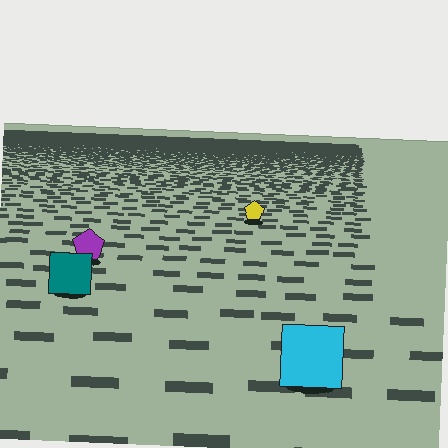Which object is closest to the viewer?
The cyan square is closest. The texture marks near it are larger and more spread out.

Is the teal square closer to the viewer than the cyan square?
No. The cyan square is closer — you can tell from the texture gradient: the ground texture is coarser near it.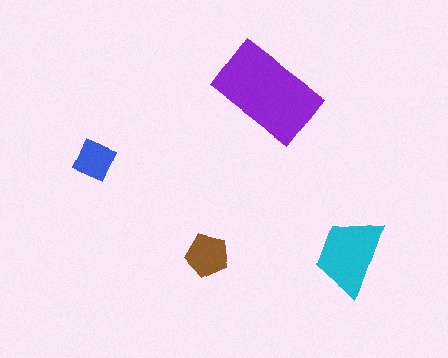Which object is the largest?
The purple rectangle.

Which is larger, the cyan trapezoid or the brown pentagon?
The cyan trapezoid.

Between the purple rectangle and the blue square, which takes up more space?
The purple rectangle.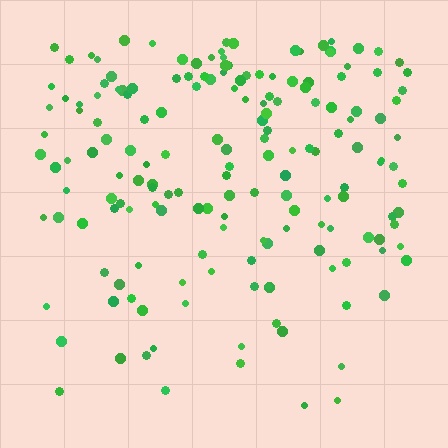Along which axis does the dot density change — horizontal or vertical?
Vertical.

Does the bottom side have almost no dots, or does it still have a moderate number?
Still a moderate number, just noticeably fewer than the top.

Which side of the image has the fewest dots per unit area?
The bottom.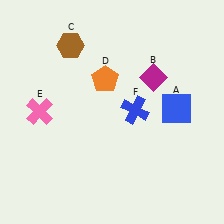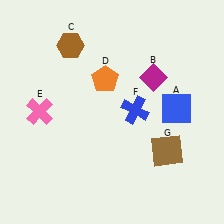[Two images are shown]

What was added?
A brown square (G) was added in Image 2.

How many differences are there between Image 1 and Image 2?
There is 1 difference between the two images.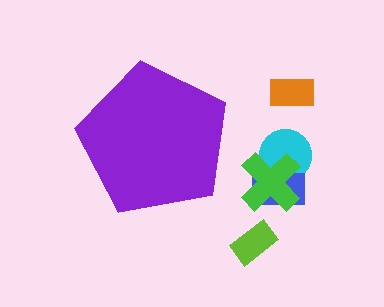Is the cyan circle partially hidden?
No, the cyan circle is fully visible.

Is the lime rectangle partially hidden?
No, the lime rectangle is fully visible.